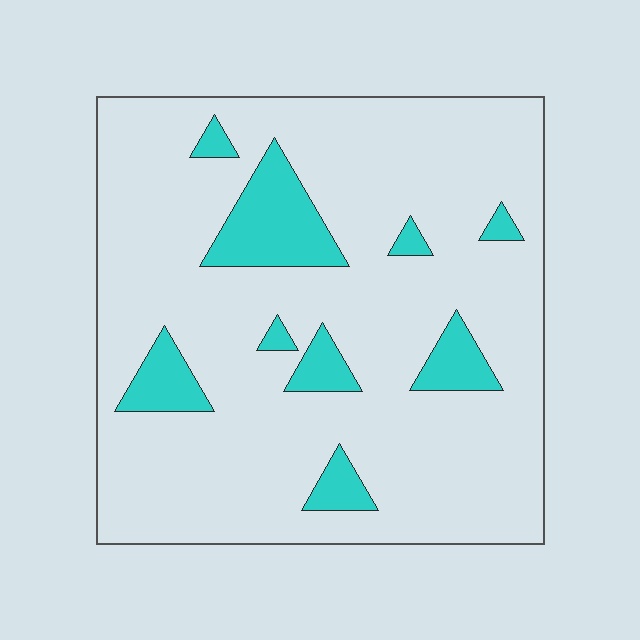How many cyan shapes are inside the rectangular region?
9.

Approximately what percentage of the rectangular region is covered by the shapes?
Approximately 15%.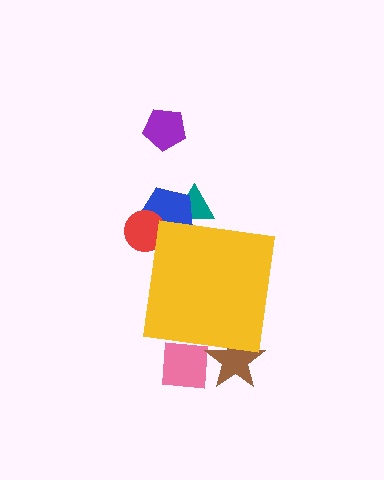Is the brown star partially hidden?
Yes, the brown star is partially hidden behind the yellow square.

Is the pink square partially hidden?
Yes, the pink square is partially hidden behind the yellow square.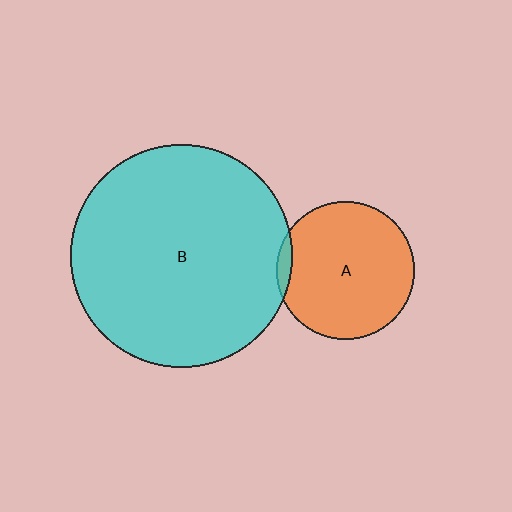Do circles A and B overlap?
Yes.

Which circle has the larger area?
Circle B (cyan).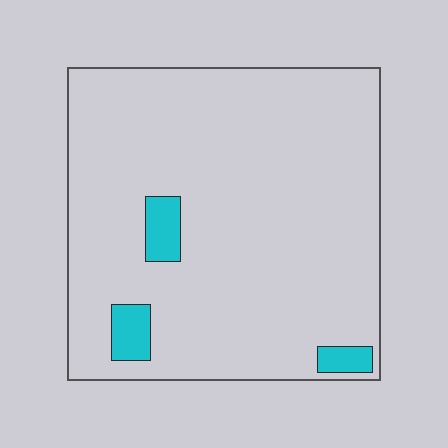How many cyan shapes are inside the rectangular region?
3.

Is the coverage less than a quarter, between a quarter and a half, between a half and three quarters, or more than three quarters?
Less than a quarter.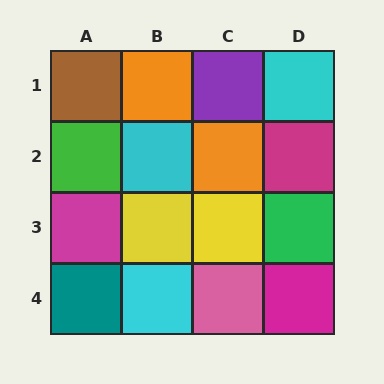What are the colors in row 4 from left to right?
Teal, cyan, pink, magenta.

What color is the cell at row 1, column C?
Purple.